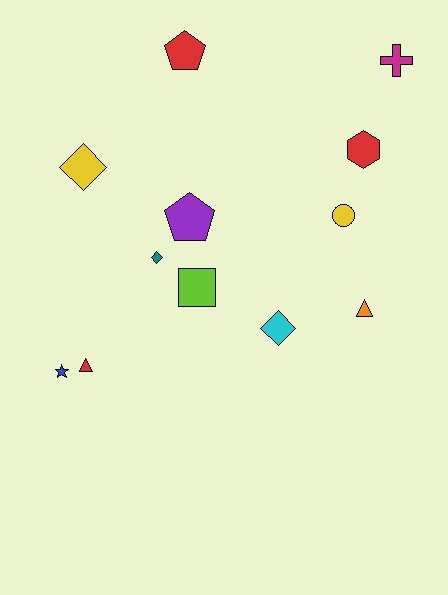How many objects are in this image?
There are 12 objects.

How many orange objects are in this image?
There is 1 orange object.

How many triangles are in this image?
There are 2 triangles.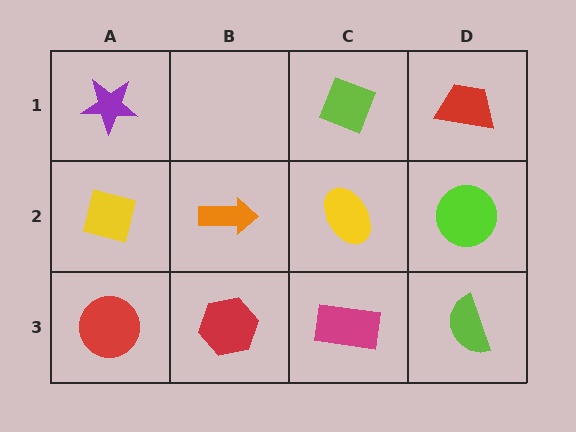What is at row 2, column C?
A yellow ellipse.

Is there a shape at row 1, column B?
No, that cell is empty.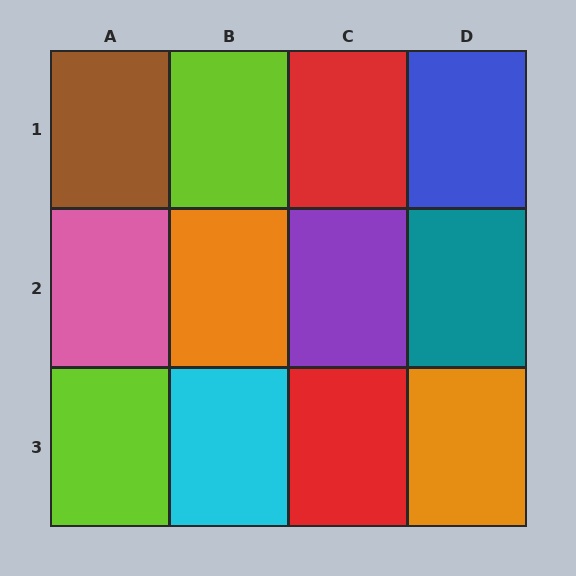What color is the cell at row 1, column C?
Red.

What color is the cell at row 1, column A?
Brown.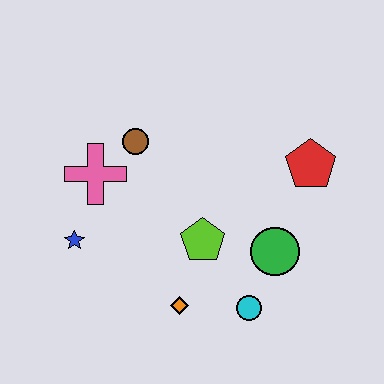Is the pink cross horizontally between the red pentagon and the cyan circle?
No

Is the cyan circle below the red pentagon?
Yes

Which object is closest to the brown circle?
The pink cross is closest to the brown circle.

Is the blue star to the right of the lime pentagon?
No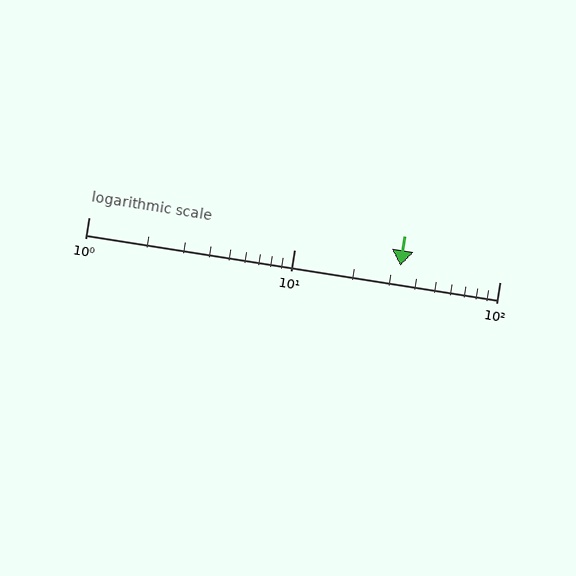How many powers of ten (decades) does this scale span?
The scale spans 2 decades, from 1 to 100.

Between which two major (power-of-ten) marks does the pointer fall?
The pointer is between 10 and 100.